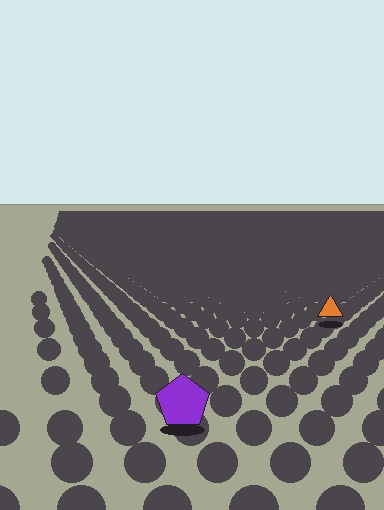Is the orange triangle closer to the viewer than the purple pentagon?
No. The purple pentagon is closer — you can tell from the texture gradient: the ground texture is coarser near it.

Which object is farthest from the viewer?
The orange triangle is farthest from the viewer. It appears smaller and the ground texture around it is denser.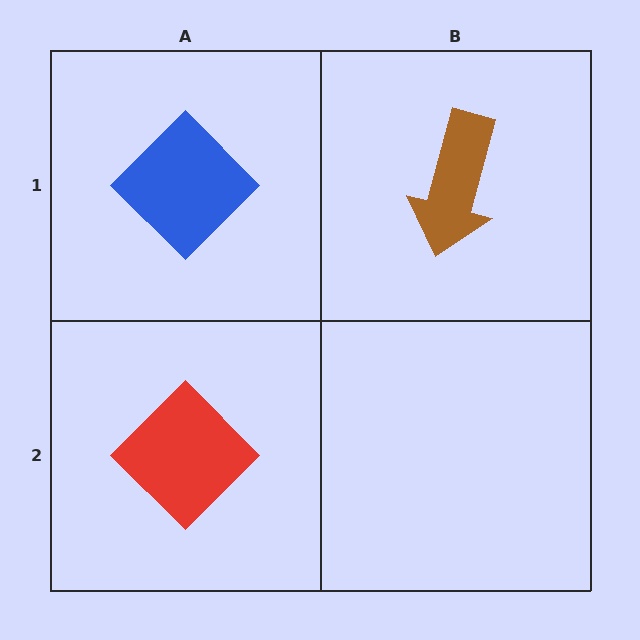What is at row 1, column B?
A brown arrow.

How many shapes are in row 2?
1 shape.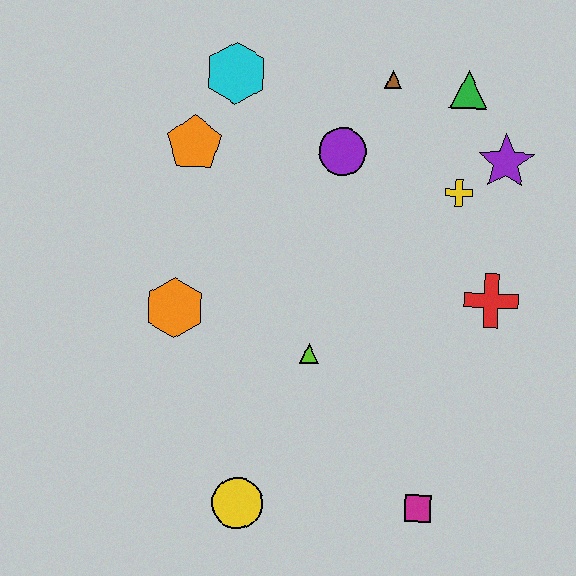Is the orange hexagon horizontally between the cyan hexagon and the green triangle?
No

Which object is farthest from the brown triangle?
The yellow circle is farthest from the brown triangle.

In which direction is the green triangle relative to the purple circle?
The green triangle is to the right of the purple circle.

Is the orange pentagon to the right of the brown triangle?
No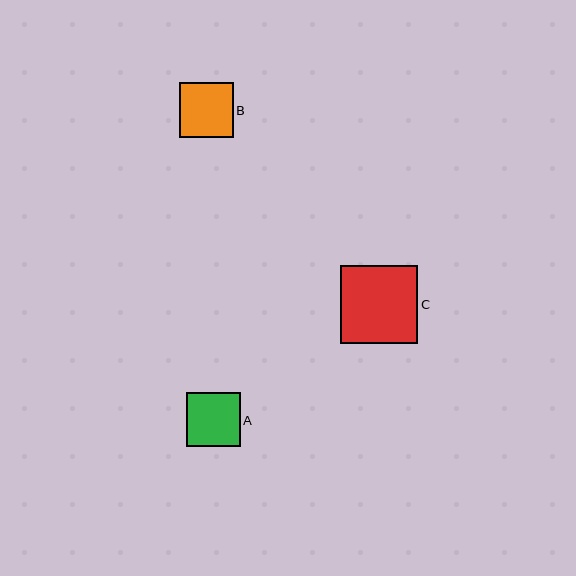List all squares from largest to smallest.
From largest to smallest: C, B, A.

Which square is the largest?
Square C is the largest with a size of approximately 78 pixels.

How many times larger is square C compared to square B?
Square C is approximately 1.4 times the size of square B.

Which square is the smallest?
Square A is the smallest with a size of approximately 54 pixels.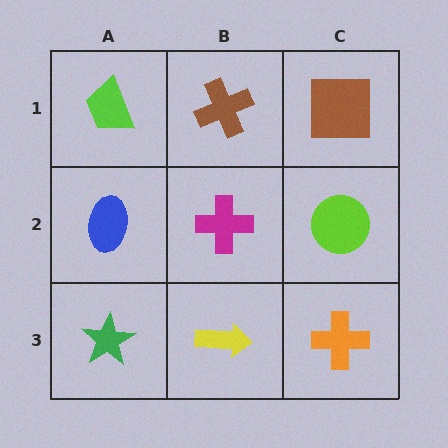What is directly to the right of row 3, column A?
A yellow arrow.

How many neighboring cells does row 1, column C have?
2.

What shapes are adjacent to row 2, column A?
A lime trapezoid (row 1, column A), a green star (row 3, column A), a magenta cross (row 2, column B).